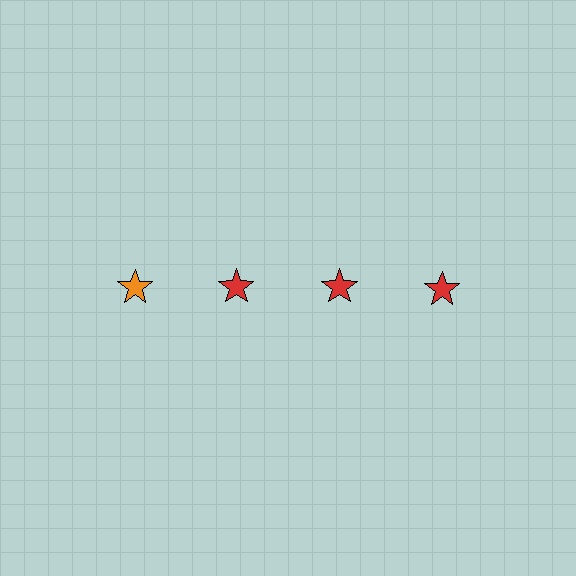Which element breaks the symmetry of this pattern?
The orange star in the top row, leftmost column breaks the symmetry. All other shapes are red stars.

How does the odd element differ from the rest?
It has a different color: orange instead of red.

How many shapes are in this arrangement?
There are 4 shapes arranged in a grid pattern.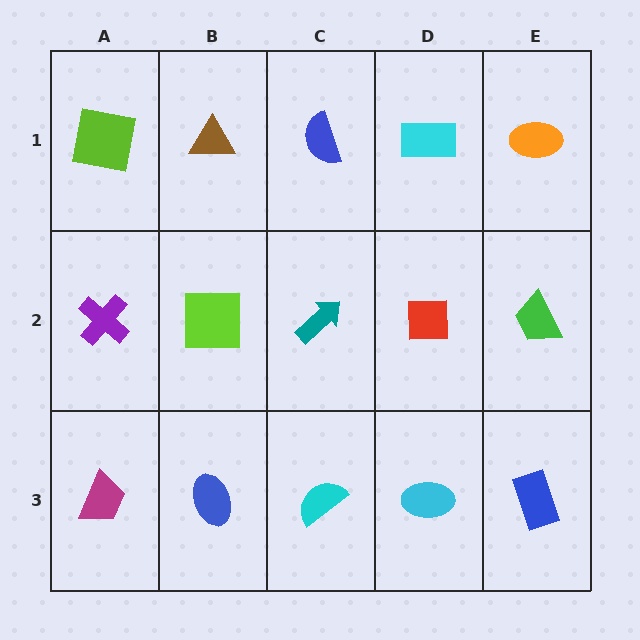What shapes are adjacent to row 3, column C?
A teal arrow (row 2, column C), a blue ellipse (row 3, column B), a cyan ellipse (row 3, column D).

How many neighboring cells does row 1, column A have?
2.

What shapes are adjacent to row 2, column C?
A blue semicircle (row 1, column C), a cyan semicircle (row 3, column C), a lime square (row 2, column B), a red square (row 2, column D).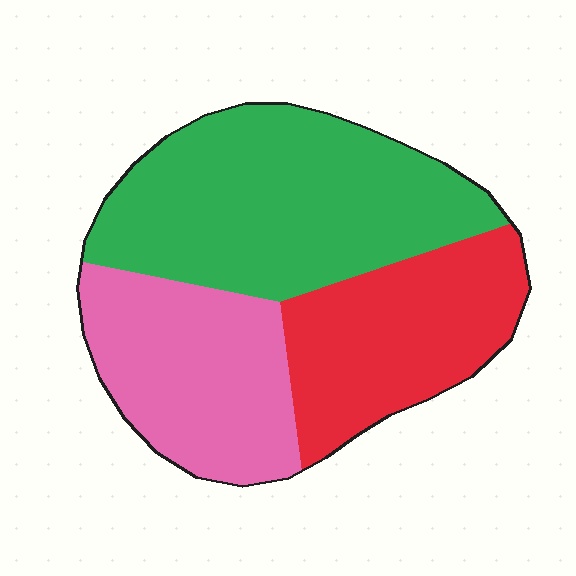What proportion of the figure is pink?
Pink covers 28% of the figure.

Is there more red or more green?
Green.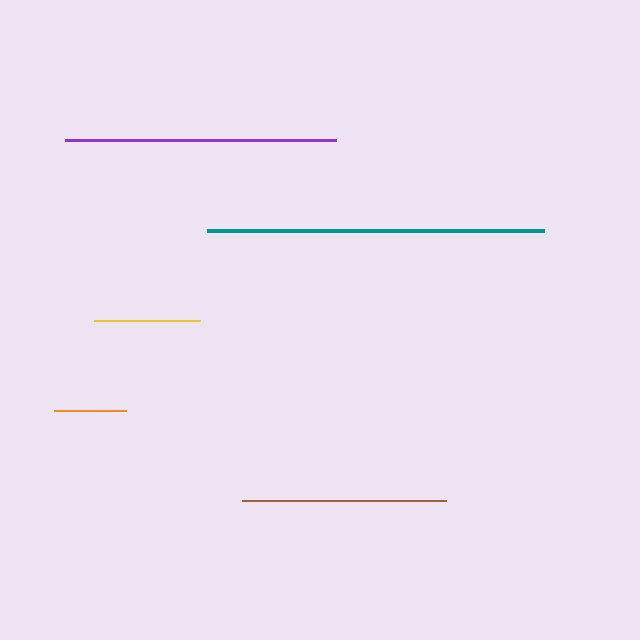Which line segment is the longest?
The teal line is the longest at approximately 337 pixels.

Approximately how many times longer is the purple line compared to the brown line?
The purple line is approximately 1.3 times the length of the brown line.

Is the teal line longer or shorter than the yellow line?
The teal line is longer than the yellow line.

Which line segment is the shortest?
The orange line is the shortest at approximately 73 pixels.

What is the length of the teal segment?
The teal segment is approximately 337 pixels long.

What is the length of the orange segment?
The orange segment is approximately 73 pixels long.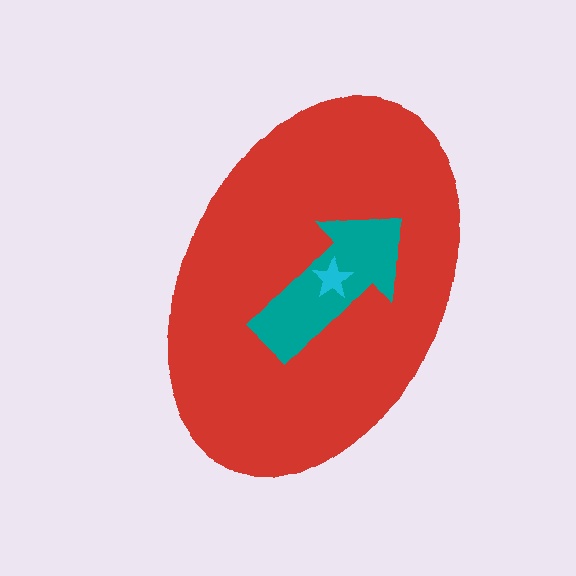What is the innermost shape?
The cyan star.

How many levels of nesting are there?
3.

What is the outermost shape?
The red ellipse.